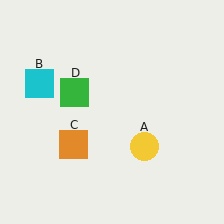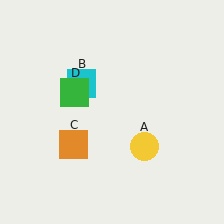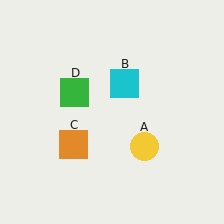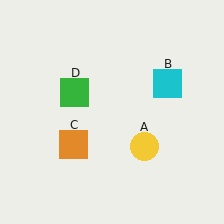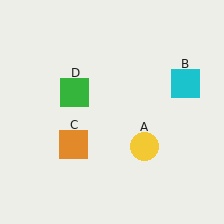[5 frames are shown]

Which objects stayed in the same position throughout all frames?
Yellow circle (object A) and orange square (object C) and green square (object D) remained stationary.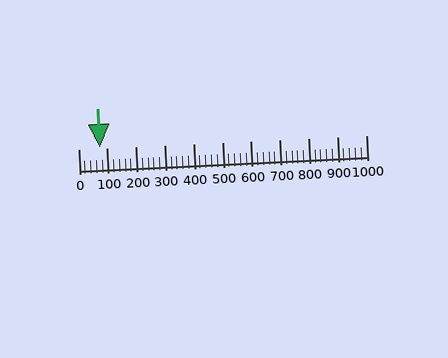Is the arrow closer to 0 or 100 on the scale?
The arrow is closer to 100.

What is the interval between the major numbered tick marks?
The major tick marks are spaced 100 units apart.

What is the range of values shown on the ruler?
The ruler shows values from 0 to 1000.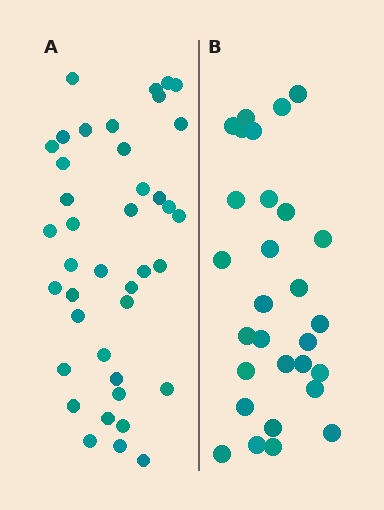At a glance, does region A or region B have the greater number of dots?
Region A (the left region) has more dots.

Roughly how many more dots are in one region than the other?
Region A has roughly 12 or so more dots than region B.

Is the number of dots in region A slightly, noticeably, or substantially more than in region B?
Region A has noticeably more, but not dramatically so. The ratio is roughly 1.4 to 1.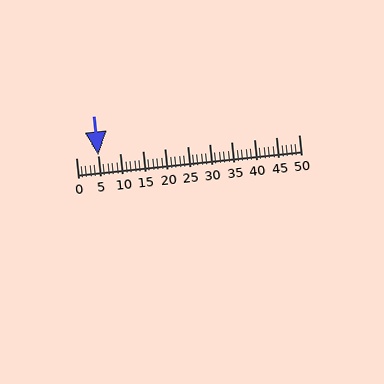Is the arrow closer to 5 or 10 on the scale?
The arrow is closer to 5.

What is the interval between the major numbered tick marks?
The major tick marks are spaced 5 units apart.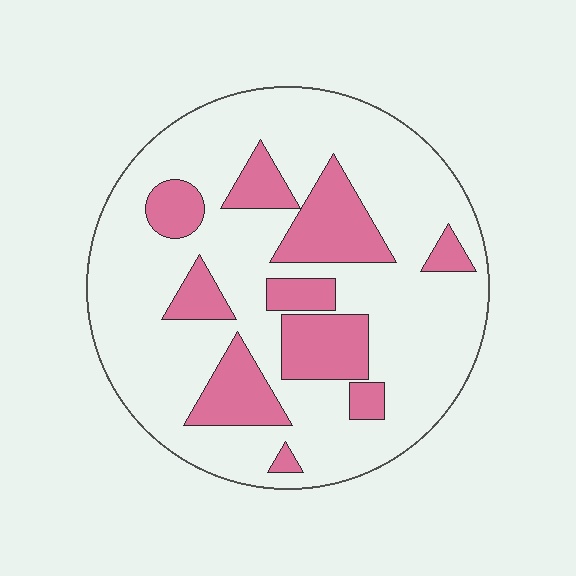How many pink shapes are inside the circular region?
10.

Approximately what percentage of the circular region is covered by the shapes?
Approximately 25%.